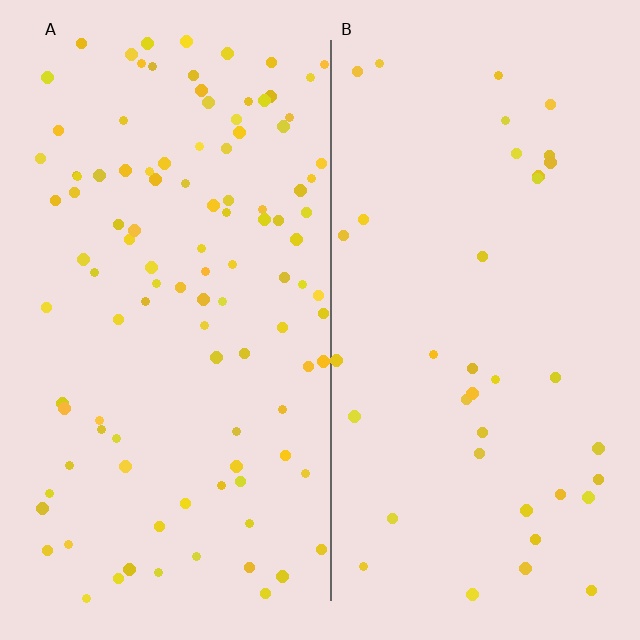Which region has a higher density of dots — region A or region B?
A (the left).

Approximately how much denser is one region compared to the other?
Approximately 2.8× — region A over region B.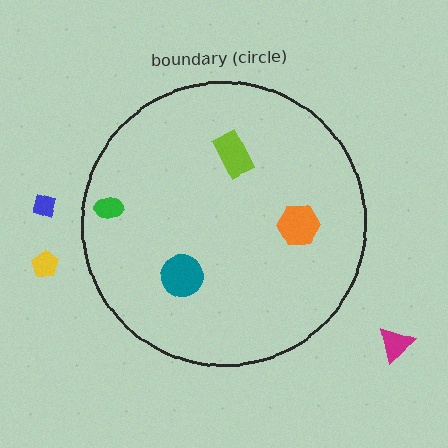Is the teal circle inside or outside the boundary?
Inside.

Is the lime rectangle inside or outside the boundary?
Inside.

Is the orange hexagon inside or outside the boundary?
Inside.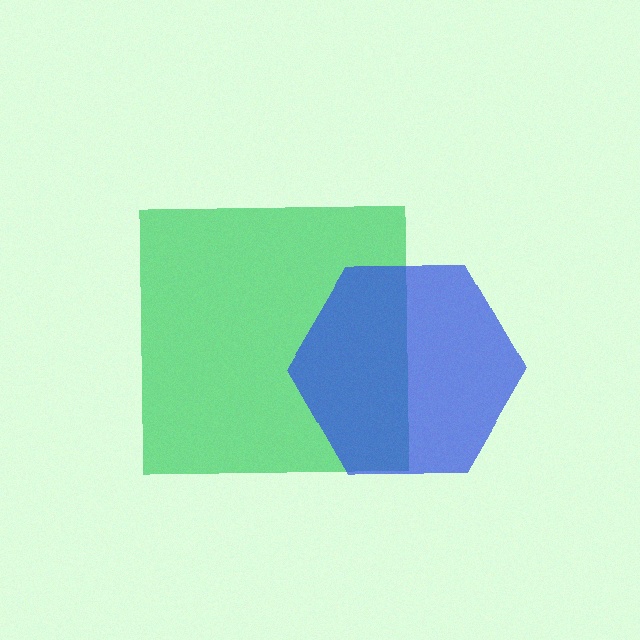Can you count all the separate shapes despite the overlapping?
Yes, there are 2 separate shapes.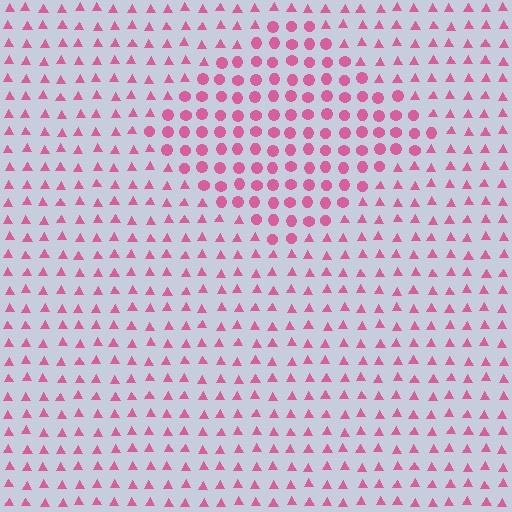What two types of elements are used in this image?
The image uses circles inside the diamond region and triangles outside it.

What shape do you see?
I see a diamond.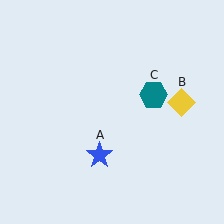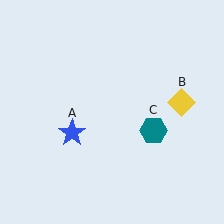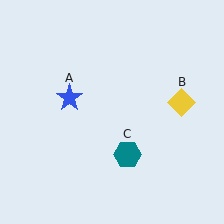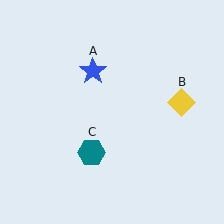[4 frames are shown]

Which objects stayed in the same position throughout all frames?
Yellow diamond (object B) remained stationary.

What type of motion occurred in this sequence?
The blue star (object A), teal hexagon (object C) rotated clockwise around the center of the scene.